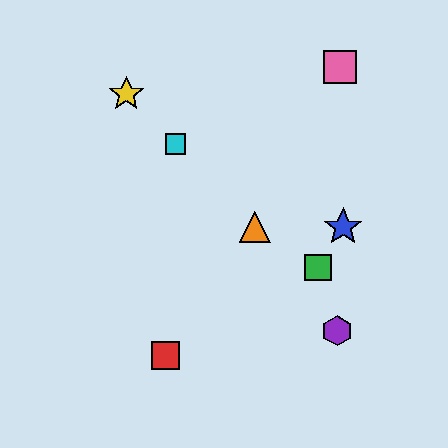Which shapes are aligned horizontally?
The blue star, the orange triangle are aligned horizontally.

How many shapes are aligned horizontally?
2 shapes (the blue star, the orange triangle) are aligned horizontally.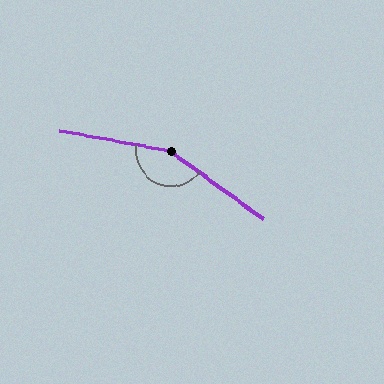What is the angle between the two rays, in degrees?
Approximately 154 degrees.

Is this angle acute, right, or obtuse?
It is obtuse.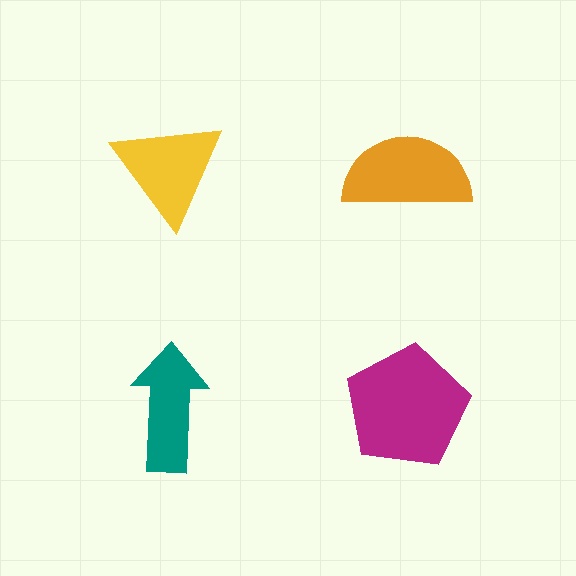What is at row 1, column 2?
An orange semicircle.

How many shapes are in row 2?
2 shapes.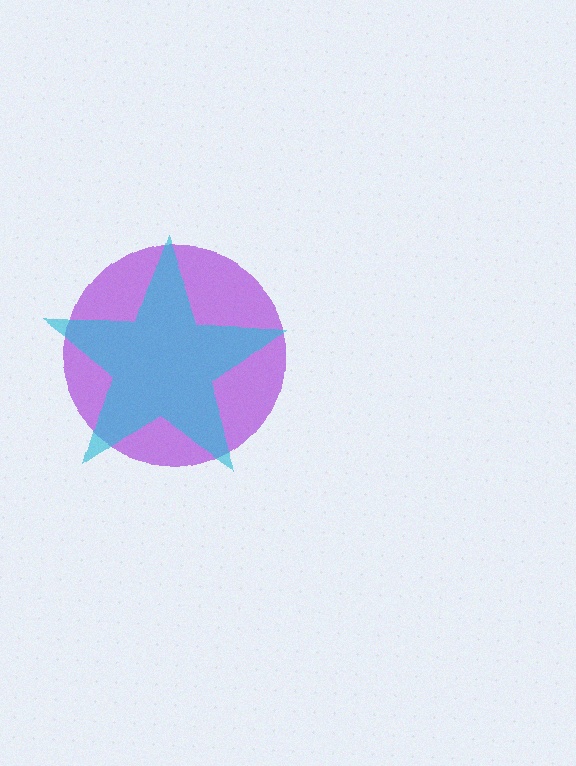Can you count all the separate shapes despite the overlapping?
Yes, there are 2 separate shapes.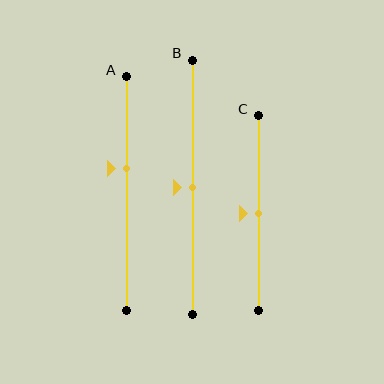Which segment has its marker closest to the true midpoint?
Segment B has its marker closest to the true midpoint.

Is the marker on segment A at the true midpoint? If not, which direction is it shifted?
No, the marker on segment A is shifted upward by about 11% of the segment length.